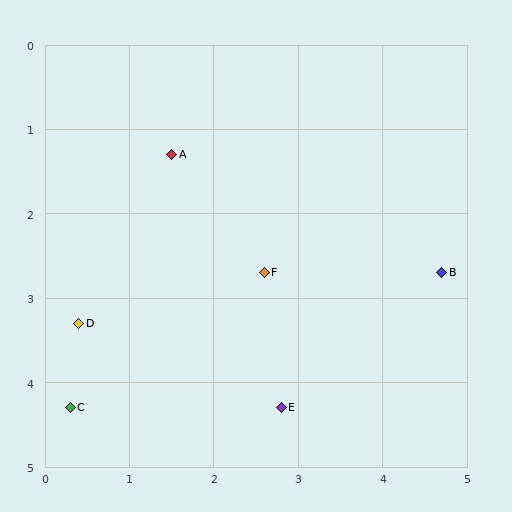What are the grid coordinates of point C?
Point C is at approximately (0.3, 4.3).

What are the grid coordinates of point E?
Point E is at approximately (2.8, 4.3).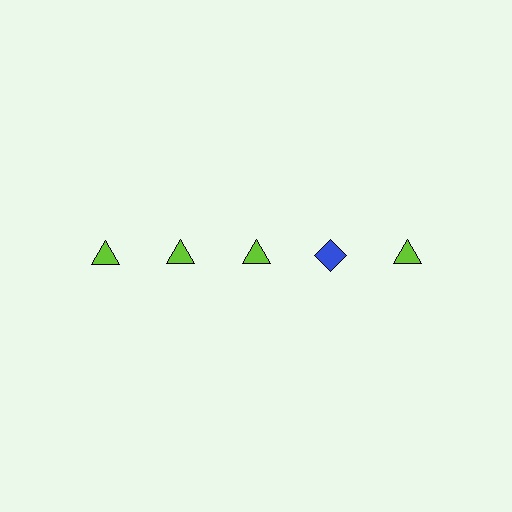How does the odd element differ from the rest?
It differs in both color (blue instead of lime) and shape (diamond instead of triangle).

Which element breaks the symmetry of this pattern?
The blue diamond in the top row, second from right column breaks the symmetry. All other shapes are lime triangles.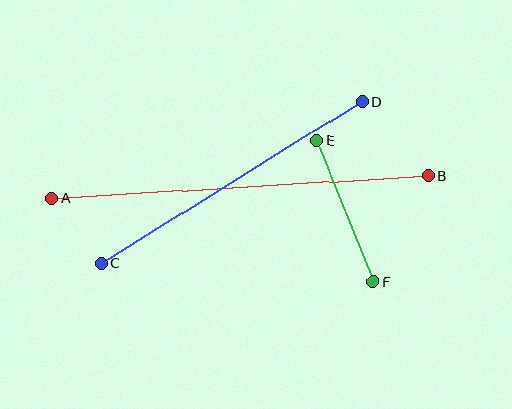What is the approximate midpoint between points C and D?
The midpoint is at approximately (231, 182) pixels.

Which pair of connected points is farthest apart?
Points A and B are farthest apart.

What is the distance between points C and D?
The distance is approximately 307 pixels.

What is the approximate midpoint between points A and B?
The midpoint is at approximately (240, 187) pixels.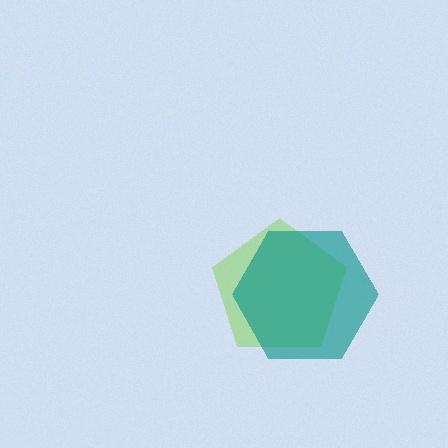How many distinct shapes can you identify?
There are 2 distinct shapes: a lime pentagon, a teal hexagon.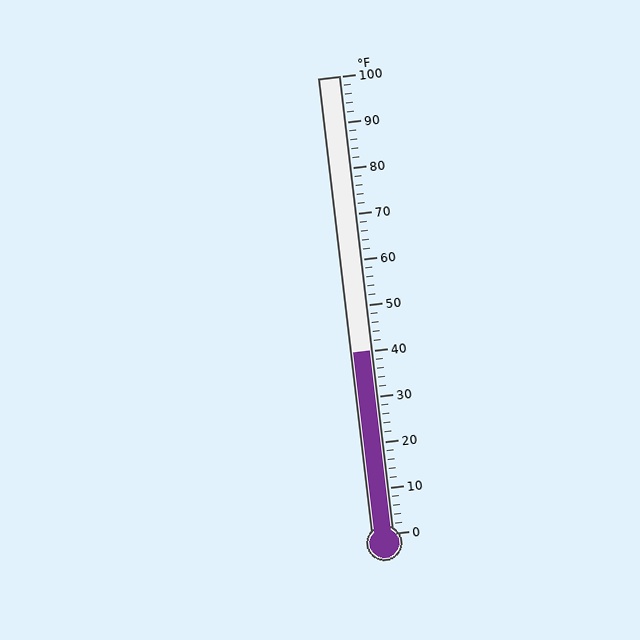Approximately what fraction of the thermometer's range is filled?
The thermometer is filled to approximately 40% of its range.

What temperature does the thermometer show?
The thermometer shows approximately 40°F.